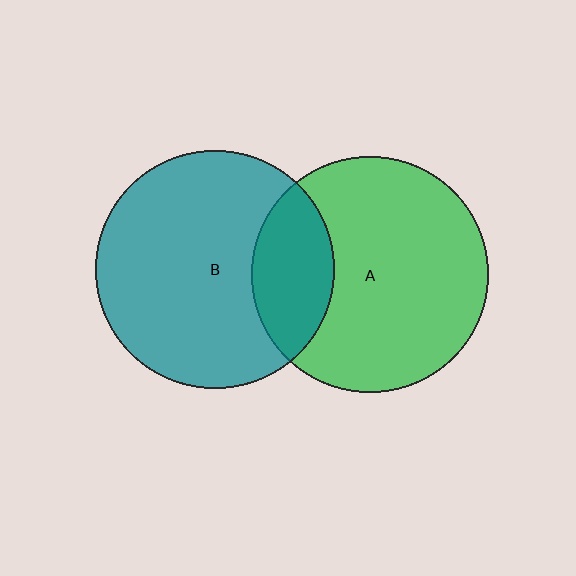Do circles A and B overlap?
Yes.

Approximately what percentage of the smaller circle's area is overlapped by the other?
Approximately 25%.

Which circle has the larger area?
Circle B (teal).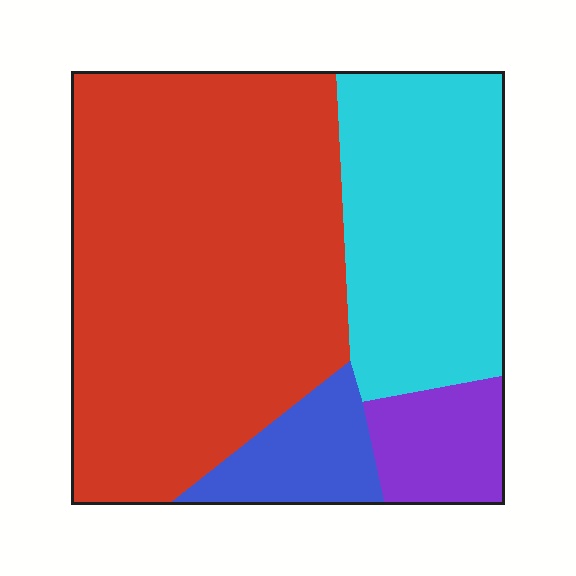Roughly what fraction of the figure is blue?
Blue covers about 10% of the figure.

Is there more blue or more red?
Red.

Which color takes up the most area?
Red, at roughly 55%.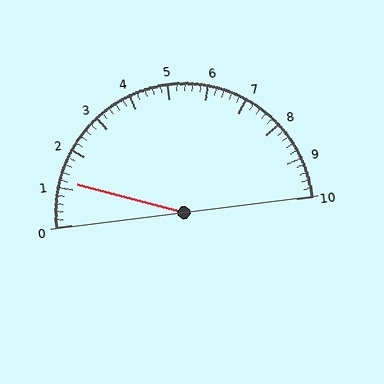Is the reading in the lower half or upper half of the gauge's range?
The reading is in the lower half of the range (0 to 10).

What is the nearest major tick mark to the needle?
The nearest major tick mark is 1.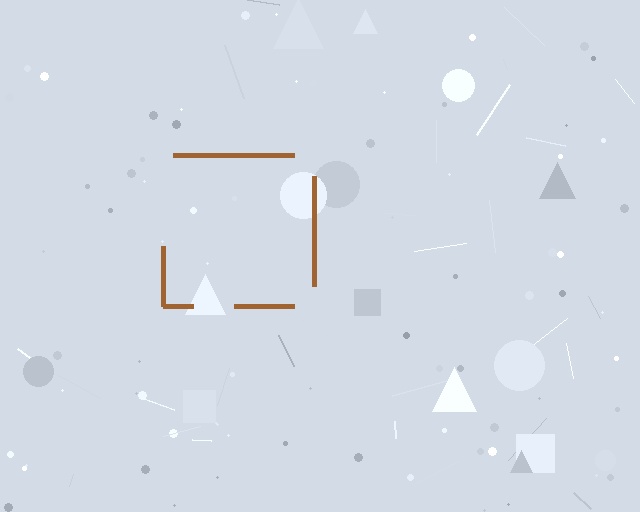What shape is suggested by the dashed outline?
The dashed outline suggests a square.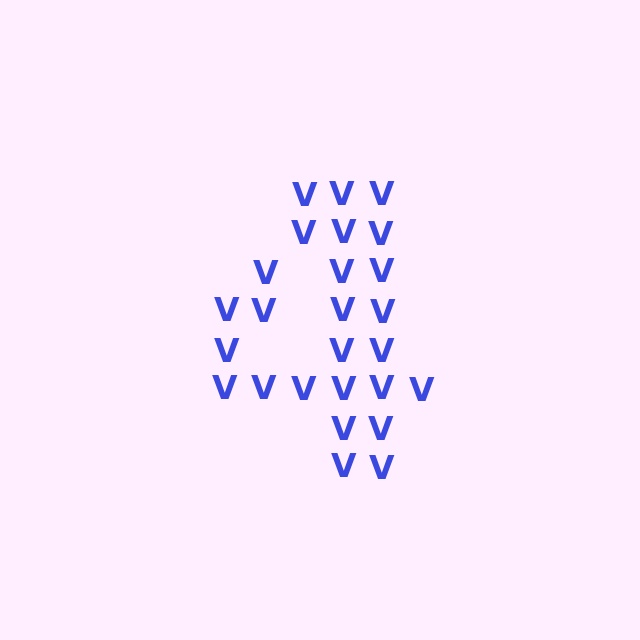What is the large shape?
The large shape is the digit 4.